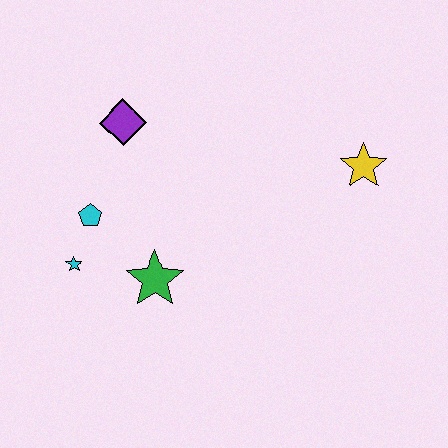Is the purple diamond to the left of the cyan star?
No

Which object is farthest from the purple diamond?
The yellow star is farthest from the purple diamond.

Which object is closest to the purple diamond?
The cyan pentagon is closest to the purple diamond.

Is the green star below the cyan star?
Yes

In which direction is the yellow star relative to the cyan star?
The yellow star is to the right of the cyan star.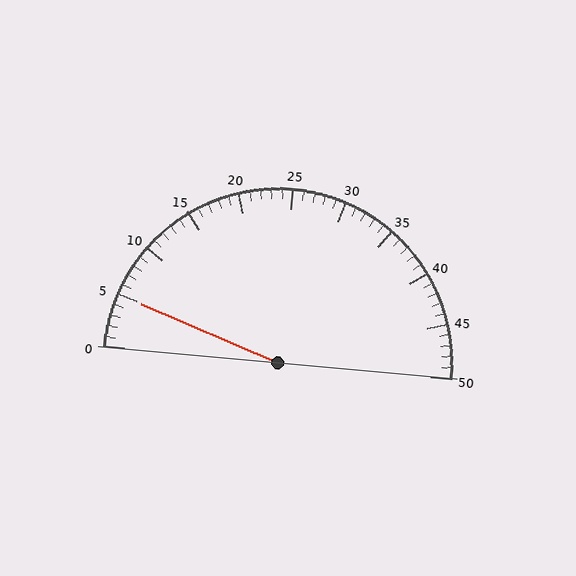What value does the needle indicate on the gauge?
The needle indicates approximately 5.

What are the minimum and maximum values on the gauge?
The gauge ranges from 0 to 50.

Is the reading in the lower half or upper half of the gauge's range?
The reading is in the lower half of the range (0 to 50).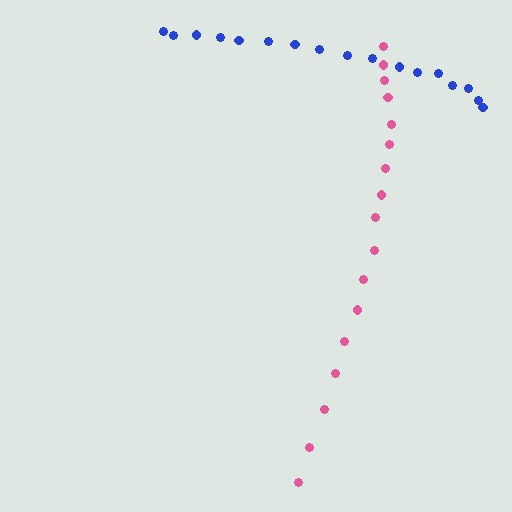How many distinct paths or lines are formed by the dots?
There are 2 distinct paths.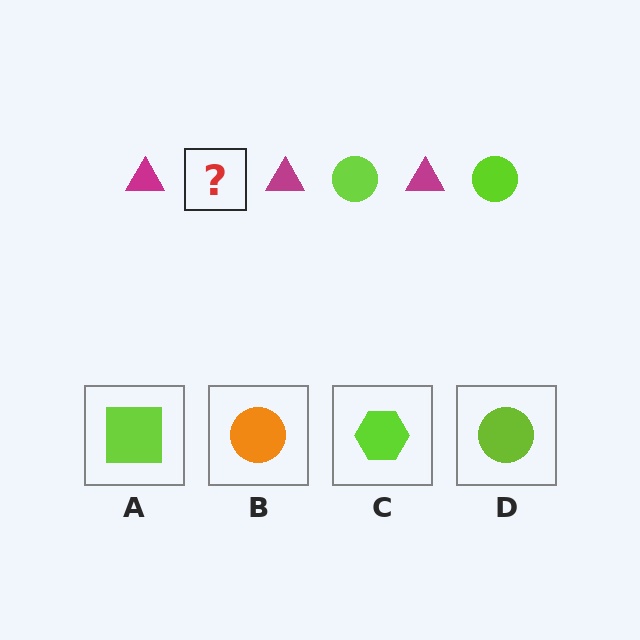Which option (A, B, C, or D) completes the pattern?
D.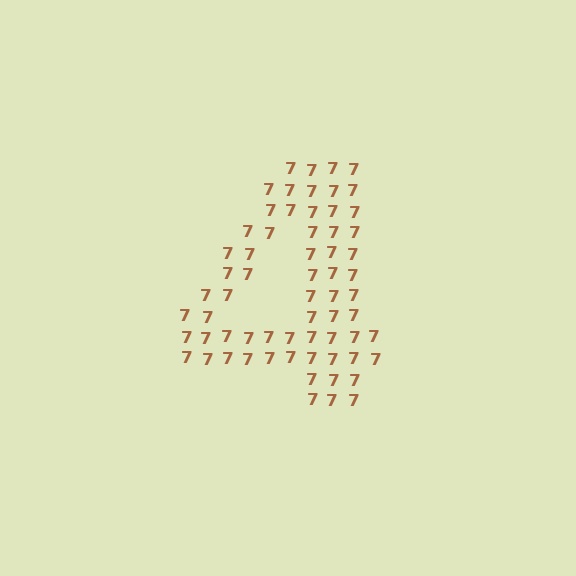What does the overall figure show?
The overall figure shows the digit 4.